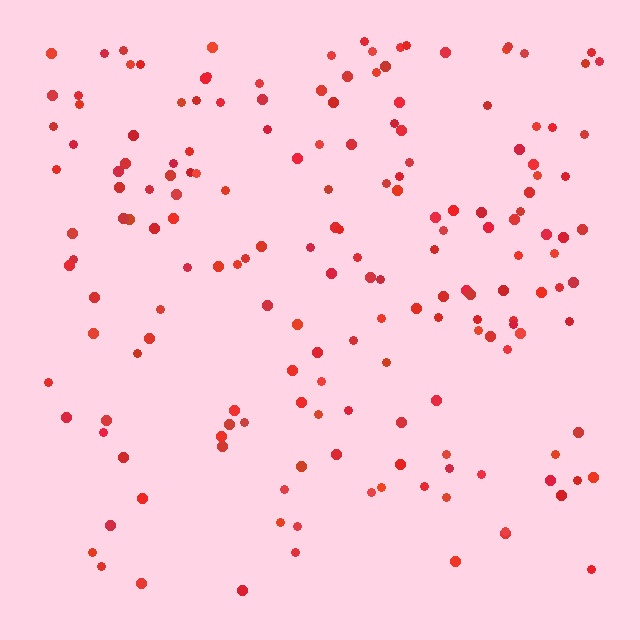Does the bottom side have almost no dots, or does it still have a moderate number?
Still a moderate number, just noticeably fewer than the top.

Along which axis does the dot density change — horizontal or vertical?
Vertical.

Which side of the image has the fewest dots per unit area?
The bottom.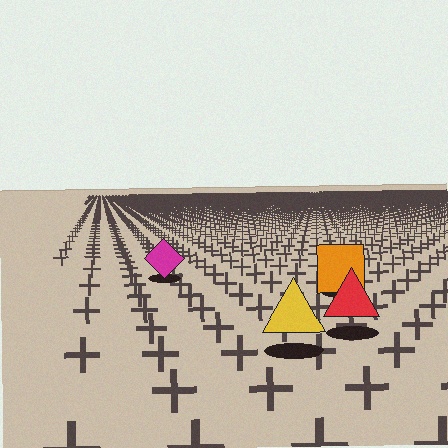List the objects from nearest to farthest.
From nearest to farthest: the yellow triangle, the red triangle, the orange square, the magenta diamond.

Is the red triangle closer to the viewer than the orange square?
Yes. The red triangle is closer — you can tell from the texture gradient: the ground texture is coarser near it.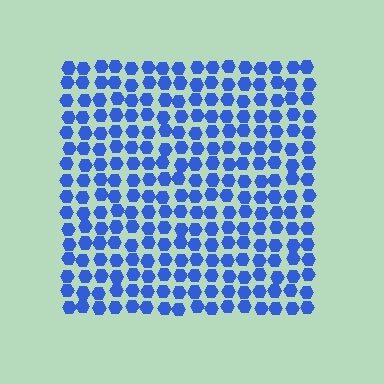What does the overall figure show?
The overall figure shows a square.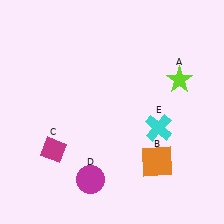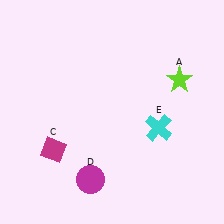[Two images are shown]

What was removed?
The orange square (B) was removed in Image 2.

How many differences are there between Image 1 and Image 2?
There is 1 difference between the two images.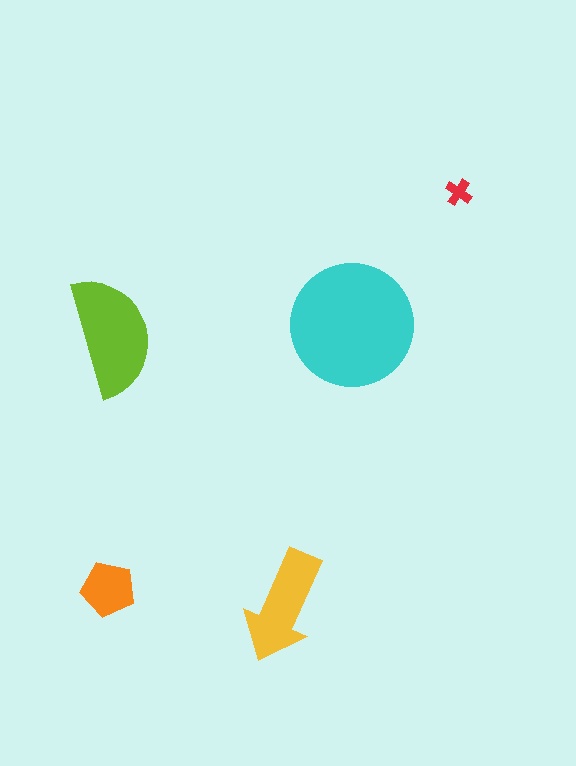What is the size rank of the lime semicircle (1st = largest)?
2nd.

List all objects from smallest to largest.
The red cross, the orange pentagon, the yellow arrow, the lime semicircle, the cyan circle.